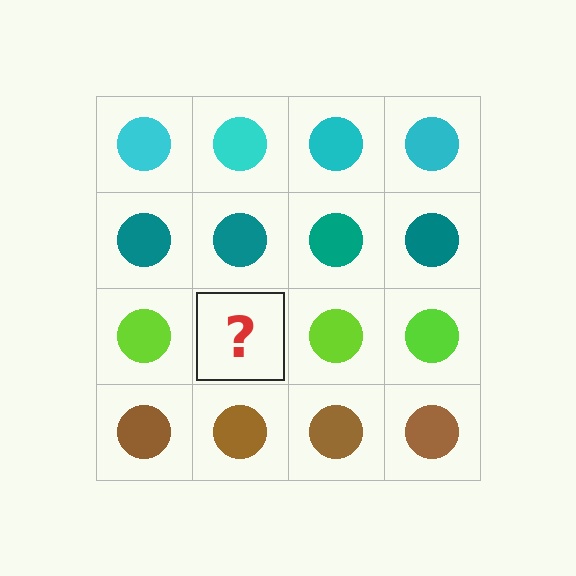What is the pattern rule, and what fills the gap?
The rule is that each row has a consistent color. The gap should be filled with a lime circle.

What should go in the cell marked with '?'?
The missing cell should contain a lime circle.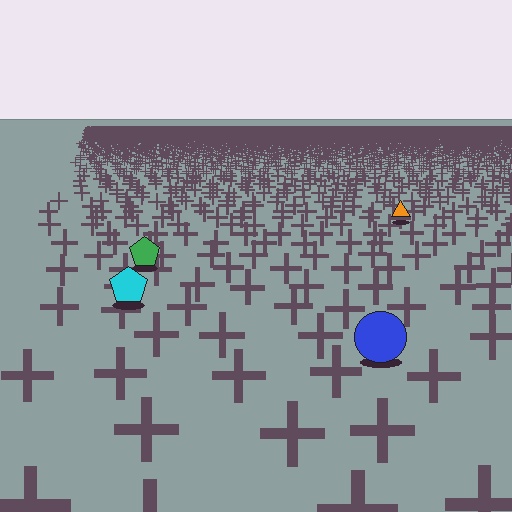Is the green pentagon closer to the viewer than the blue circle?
No. The blue circle is closer — you can tell from the texture gradient: the ground texture is coarser near it.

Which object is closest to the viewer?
The blue circle is closest. The texture marks near it are larger and more spread out.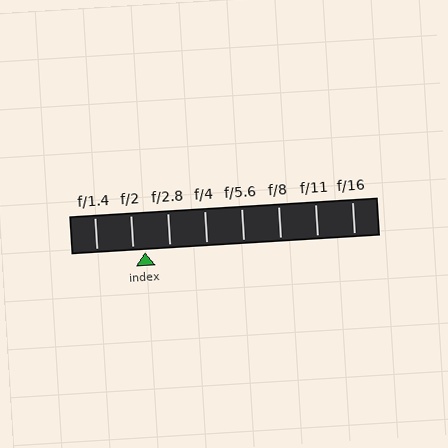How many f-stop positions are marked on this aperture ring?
There are 8 f-stop positions marked.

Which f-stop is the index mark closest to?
The index mark is closest to f/2.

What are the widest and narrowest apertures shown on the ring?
The widest aperture shown is f/1.4 and the narrowest is f/16.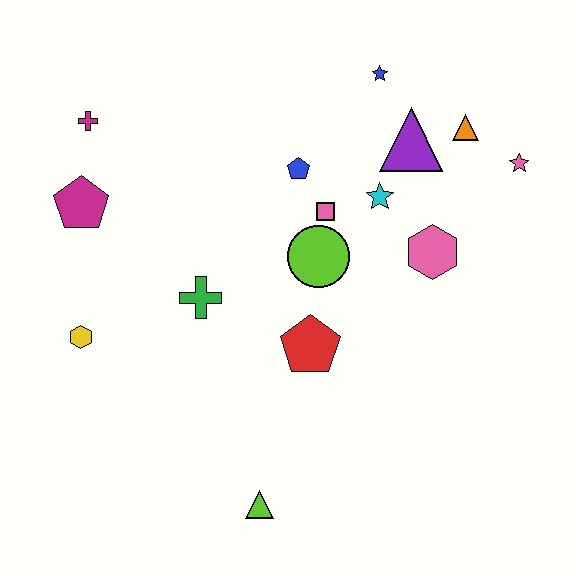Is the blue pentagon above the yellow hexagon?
Yes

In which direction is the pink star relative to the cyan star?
The pink star is to the right of the cyan star.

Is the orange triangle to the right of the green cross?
Yes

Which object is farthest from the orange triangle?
The yellow hexagon is farthest from the orange triangle.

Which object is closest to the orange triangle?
The purple triangle is closest to the orange triangle.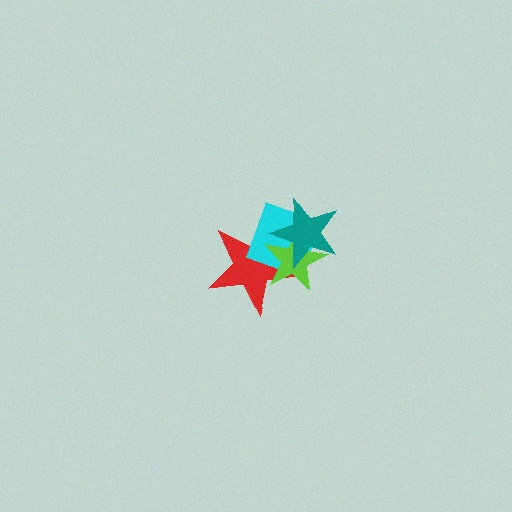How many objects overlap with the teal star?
3 objects overlap with the teal star.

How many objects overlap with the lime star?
3 objects overlap with the lime star.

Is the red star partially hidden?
Yes, it is partially covered by another shape.